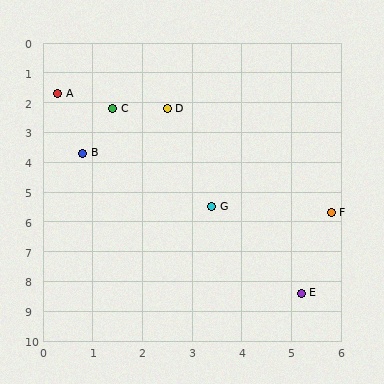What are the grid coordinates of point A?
Point A is at approximately (0.3, 1.7).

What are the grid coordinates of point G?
Point G is at approximately (3.4, 5.5).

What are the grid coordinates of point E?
Point E is at approximately (5.2, 8.4).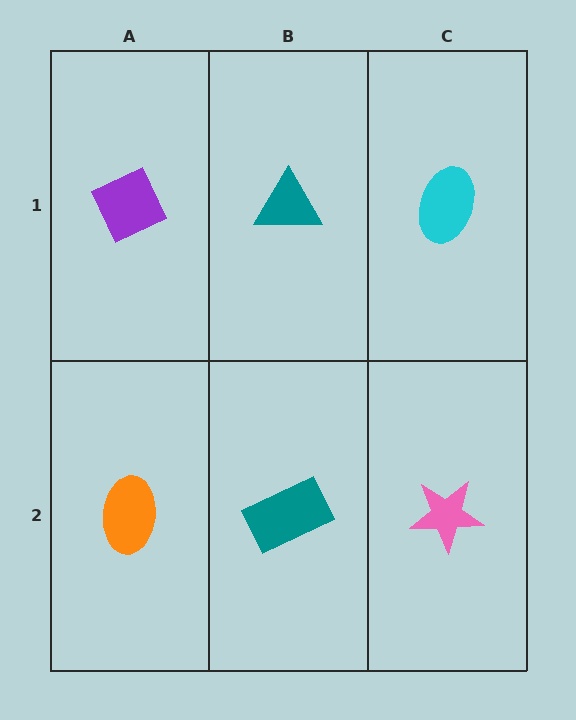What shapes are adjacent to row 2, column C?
A cyan ellipse (row 1, column C), a teal rectangle (row 2, column B).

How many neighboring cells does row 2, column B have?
3.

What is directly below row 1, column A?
An orange ellipse.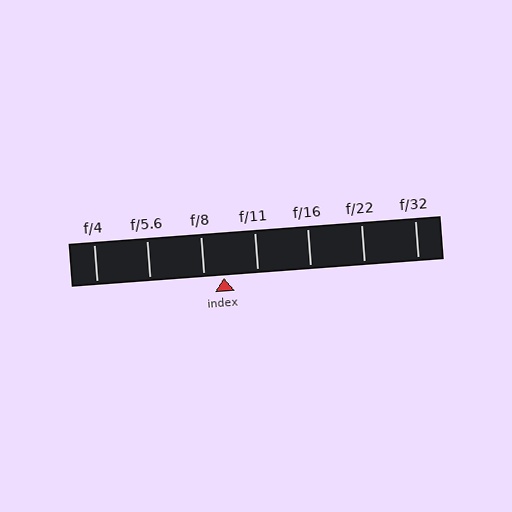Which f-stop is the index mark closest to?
The index mark is closest to f/8.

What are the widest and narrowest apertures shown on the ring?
The widest aperture shown is f/4 and the narrowest is f/32.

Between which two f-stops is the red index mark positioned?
The index mark is between f/8 and f/11.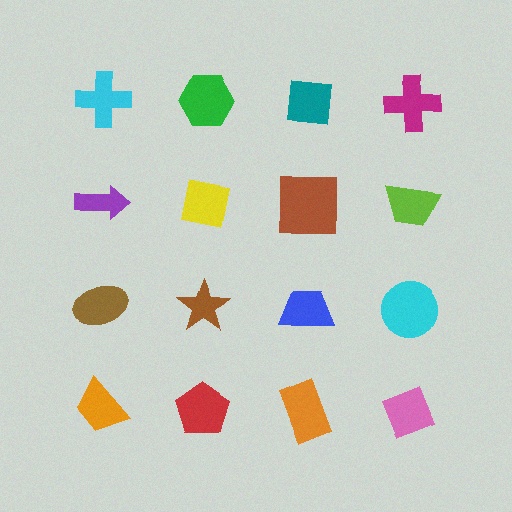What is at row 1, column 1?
A cyan cross.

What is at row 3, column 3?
A blue trapezoid.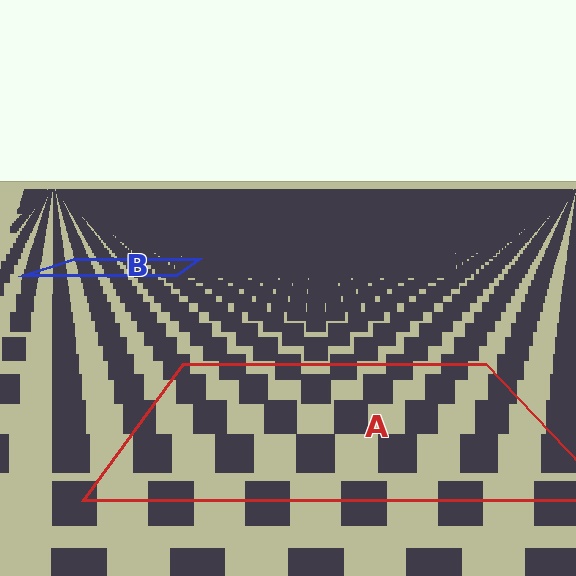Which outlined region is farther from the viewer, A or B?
Region B is farther from the viewer — the texture elements inside it appear smaller and more densely packed.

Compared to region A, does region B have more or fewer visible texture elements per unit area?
Region B has more texture elements per unit area — they are packed more densely because it is farther away.